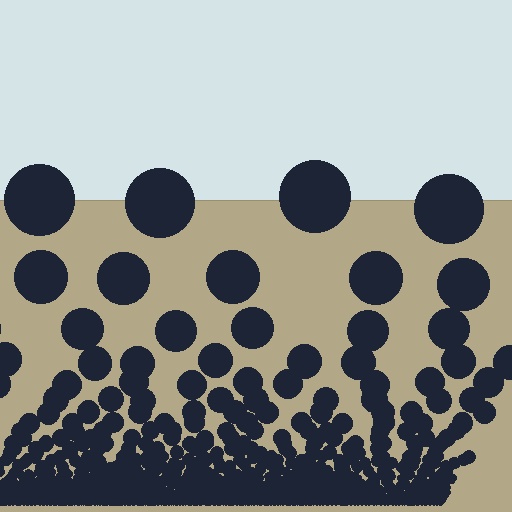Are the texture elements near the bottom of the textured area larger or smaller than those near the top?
Smaller. The gradient is inverted — elements near the bottom are smaller and denser.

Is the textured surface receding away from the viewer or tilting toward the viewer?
The surface appears to tilt toward the viewer. Texture elements get larger and sparser toward the top.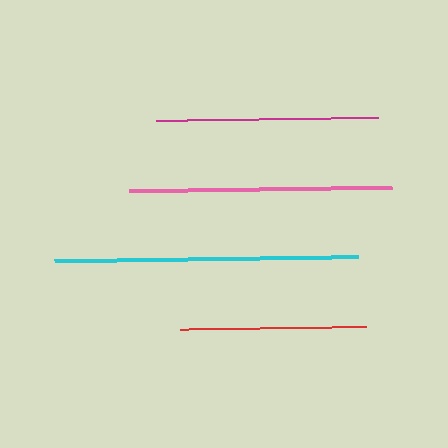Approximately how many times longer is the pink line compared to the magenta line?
The pink line is approximately 1.2 times the length of the magenta line.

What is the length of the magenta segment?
The magenta segment is approximately 222 pixels long.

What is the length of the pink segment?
The pink segment is approximately 263 pixels long.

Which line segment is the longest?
The cyan line is the longest at approximately 305 pixels.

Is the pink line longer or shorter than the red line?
The pink line is longer than the red line.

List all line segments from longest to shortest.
From longest to shortest: cyan, pink, magenta, red.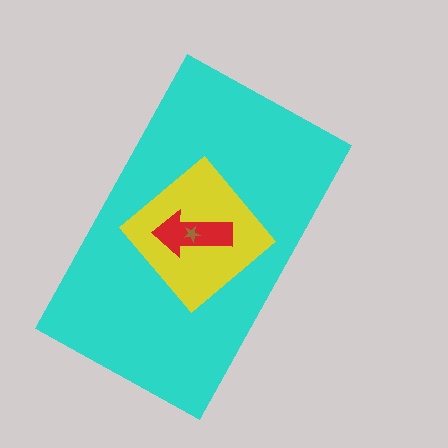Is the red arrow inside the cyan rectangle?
Yes.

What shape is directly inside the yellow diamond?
The red arrow.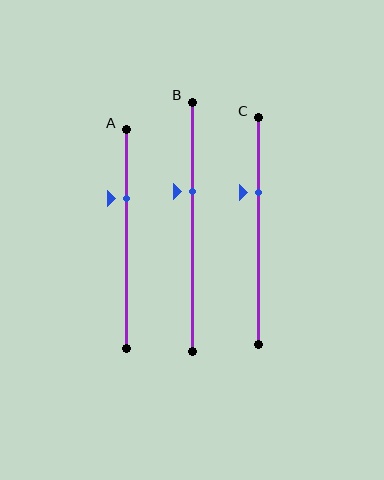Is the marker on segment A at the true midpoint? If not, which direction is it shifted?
No, the marker on segment A is shifted upward by about 19% of the segment length.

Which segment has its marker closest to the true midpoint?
Segment B has its marker closest to the true midpoint.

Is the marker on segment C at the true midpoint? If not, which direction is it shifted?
No, the marker on segment C is shifted upward by about 17% of the segment length.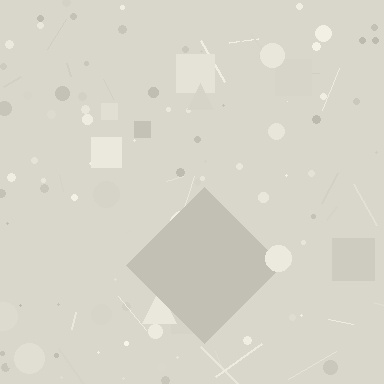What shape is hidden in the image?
A diamond is hidden in the image.